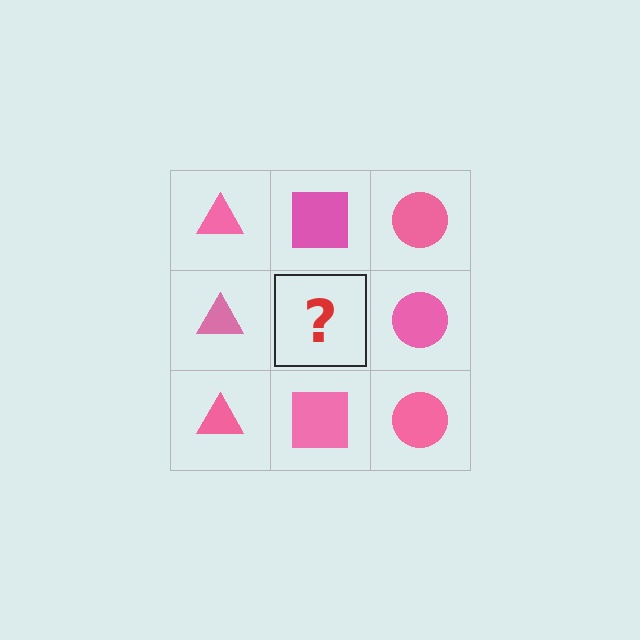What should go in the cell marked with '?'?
The missing cell should contain a pink square.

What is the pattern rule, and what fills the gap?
The rule is that each column has a consistent shape. The gap should be filled with a pink square.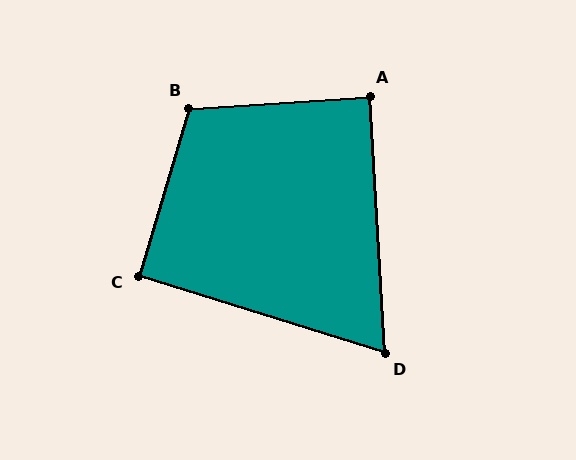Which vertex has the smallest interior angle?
D, at approximately 69 degrees.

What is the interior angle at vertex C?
Approximately 90 degrees (approximately right).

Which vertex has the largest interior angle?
B, at approximately 111 degrees.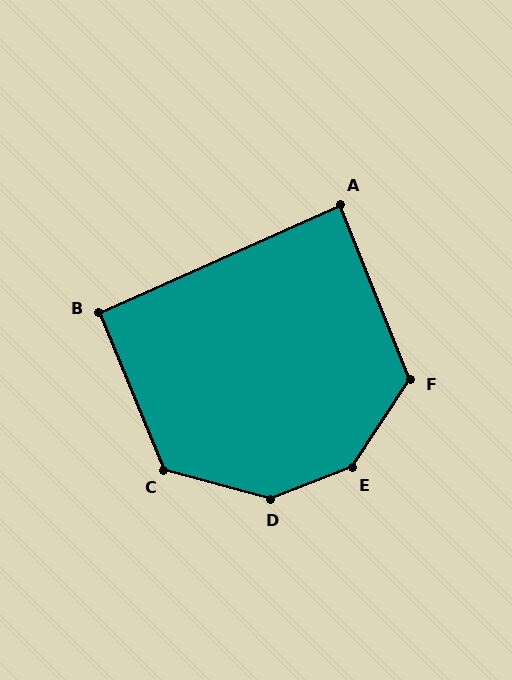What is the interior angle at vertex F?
Approximately 124 degrees (obtuse).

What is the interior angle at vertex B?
Approximately 92 degrees (approximately right).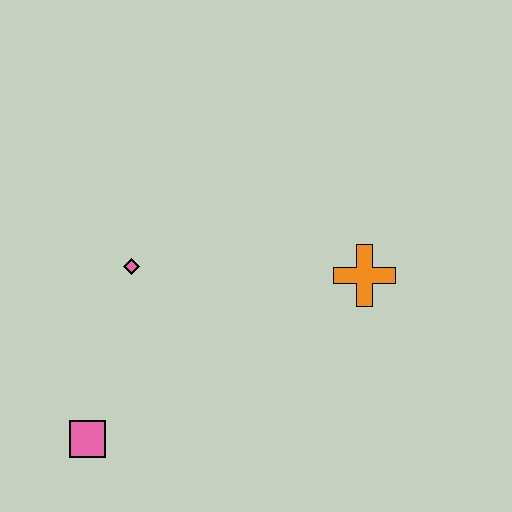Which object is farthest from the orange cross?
The pink square is farthest from the orange cross.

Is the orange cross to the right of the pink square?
Yes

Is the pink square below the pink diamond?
Yes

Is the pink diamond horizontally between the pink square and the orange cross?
Yes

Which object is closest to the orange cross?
The pink diamond is closest to the orange cross.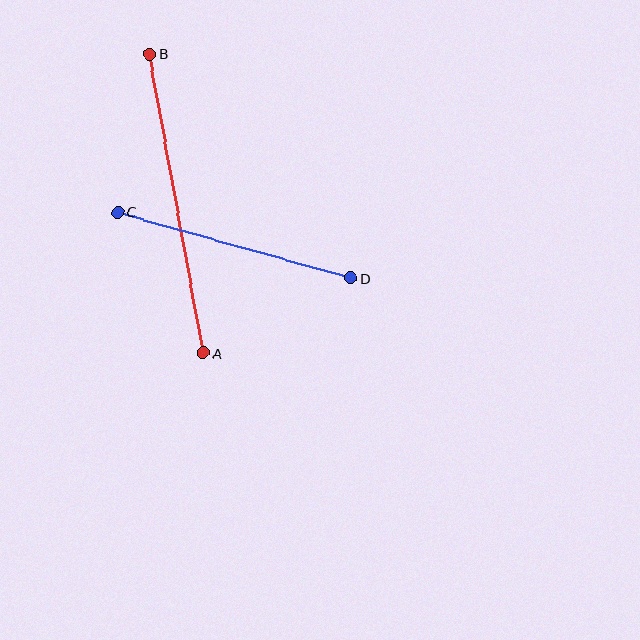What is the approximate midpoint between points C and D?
The midpoint is at approximately (234, 245) pixels.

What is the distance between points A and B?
The distance is approximately 304 pixels.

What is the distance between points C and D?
The distance is approximately 242 pixels.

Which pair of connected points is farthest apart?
Points A and B are farthest apart.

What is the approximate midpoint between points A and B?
The midpoint is at approximately (176, 203) pixels.